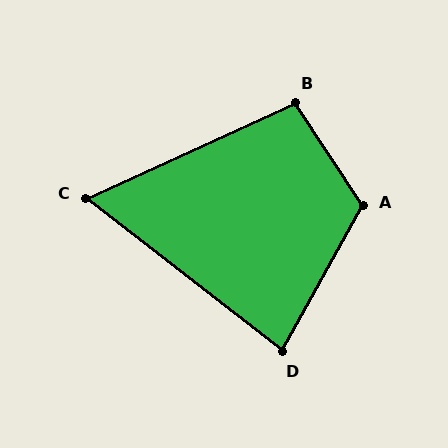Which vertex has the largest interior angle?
A, at approximately 118 degrees.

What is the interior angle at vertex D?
Approximately 81 degrees (acute).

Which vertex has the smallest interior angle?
C, at approximately 62 degrees.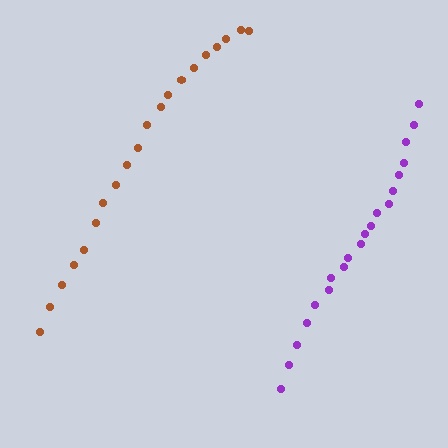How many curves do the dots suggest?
There are 2 distinct paths.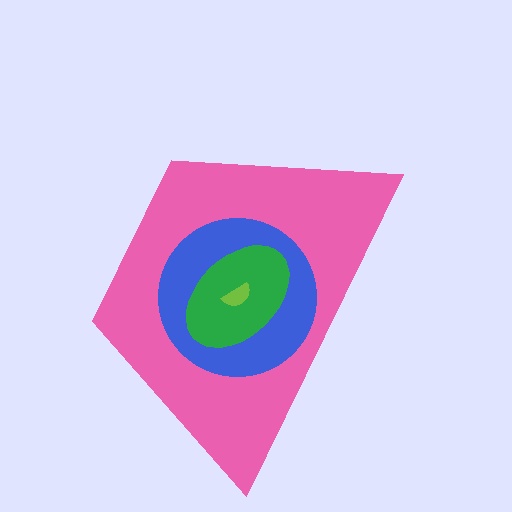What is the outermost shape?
The pink trapezoid.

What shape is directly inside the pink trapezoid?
The blue circle.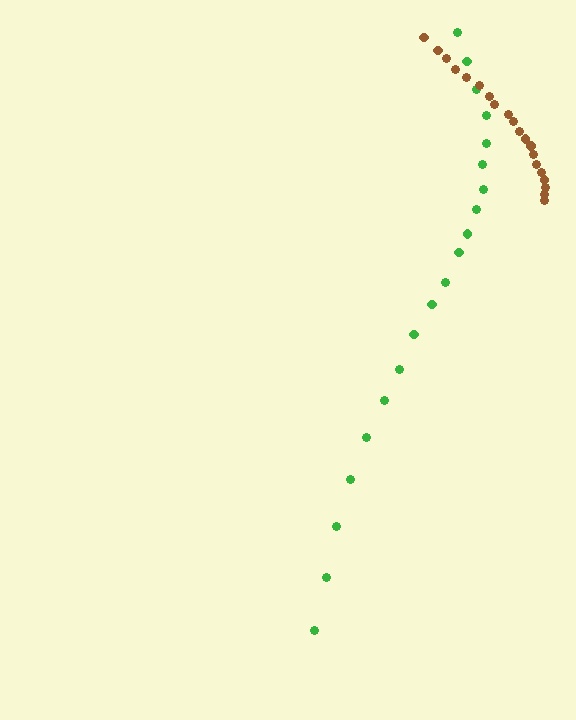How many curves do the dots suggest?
There are 2 distinct paths.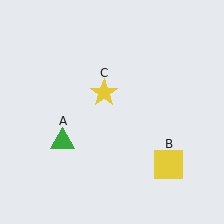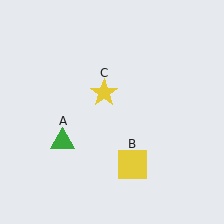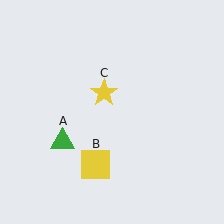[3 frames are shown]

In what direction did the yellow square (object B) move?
The yellow square (object B) moved left.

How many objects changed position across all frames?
1 object changed position: yellow square (object B).